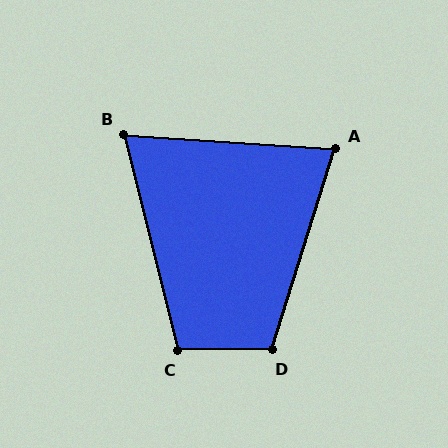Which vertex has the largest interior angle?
D, at approximately 108 degrees.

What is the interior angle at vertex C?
Approximately 104 degrees (obtuse).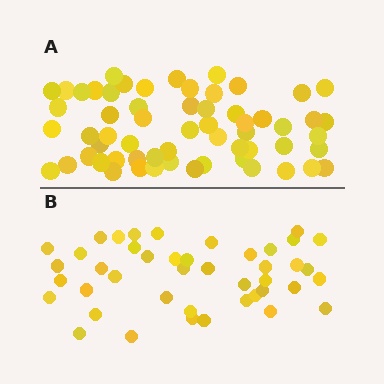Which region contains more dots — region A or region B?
Region A (the top region) has more dots.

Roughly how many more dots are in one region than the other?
Region A has approximately 15 more dots than region B.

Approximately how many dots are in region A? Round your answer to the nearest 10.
About 60 dots.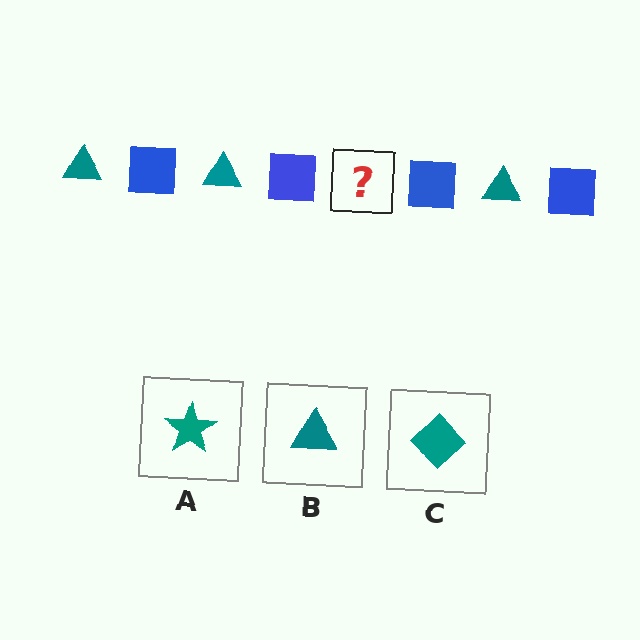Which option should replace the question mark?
Option B.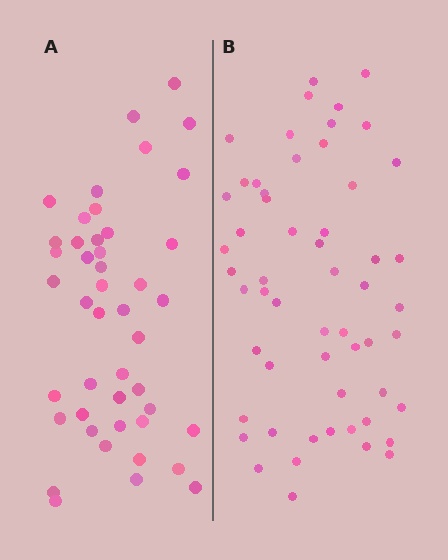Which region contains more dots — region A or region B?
Region B (the right region) has more dots.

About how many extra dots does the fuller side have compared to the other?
Region B has roughly 12 or so more dots than region A.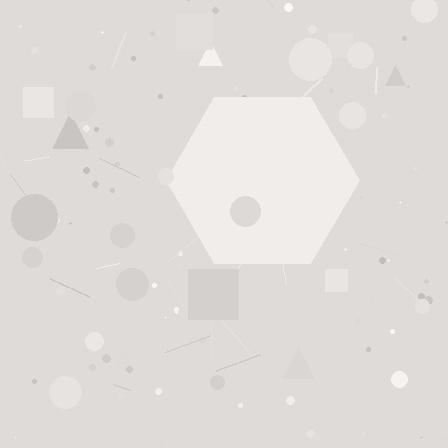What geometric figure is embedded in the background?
A hexagon is embedded in the background.